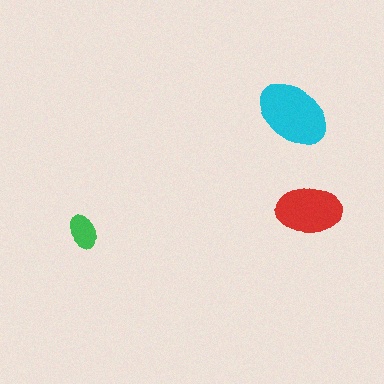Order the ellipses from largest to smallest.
the cyan one, the red one, the green one.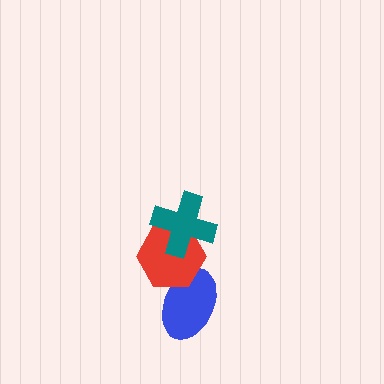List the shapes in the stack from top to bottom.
From top to bottom: the teal cross, the red hexagon, the blue ellipse.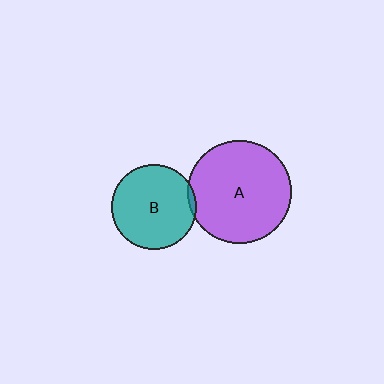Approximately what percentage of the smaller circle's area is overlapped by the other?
Approximately 5%.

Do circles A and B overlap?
Yes.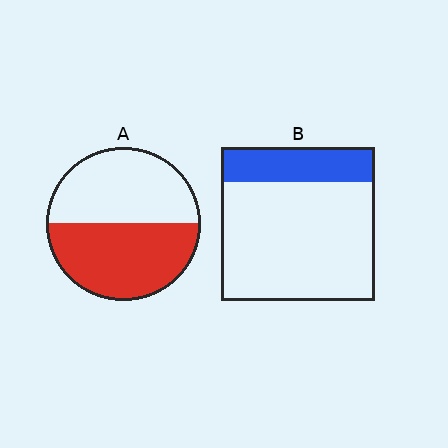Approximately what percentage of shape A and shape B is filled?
A is approximately 50% and B is approximately 25%.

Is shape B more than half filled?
No.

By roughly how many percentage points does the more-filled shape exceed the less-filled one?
By roughly 30 percentage points (A over B).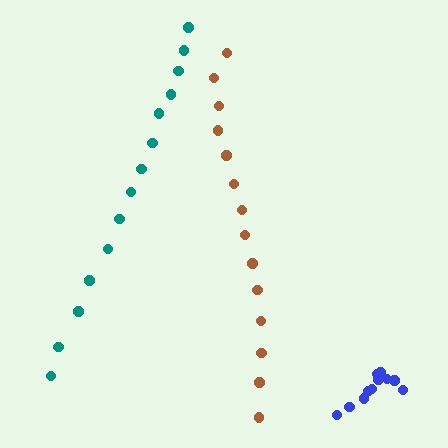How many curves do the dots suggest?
There are 3 distinct paths.